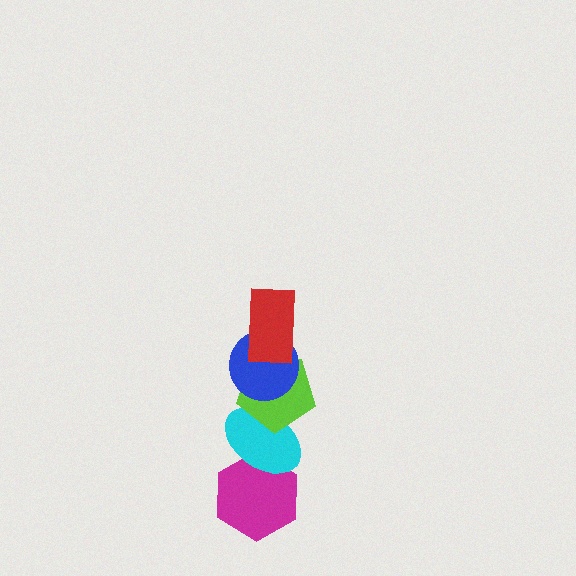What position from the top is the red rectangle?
The red rectangle is 1st from the top.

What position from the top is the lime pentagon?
The lime pentagon is 3rd from the top.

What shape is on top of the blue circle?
The red rectangle is on top of the blue circle.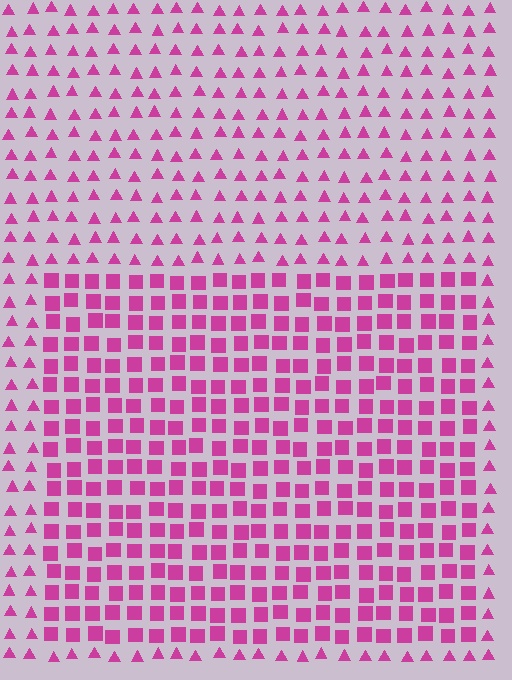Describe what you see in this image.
The image is filled with small magenta elements arranged in a uniform grid. A rectangle-shaped region contains squares, while the surrounding area contains triangles. The boundary is defined purely by the change in element shape.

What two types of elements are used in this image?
The image uses squares inside the rectangle region and triangles outside it.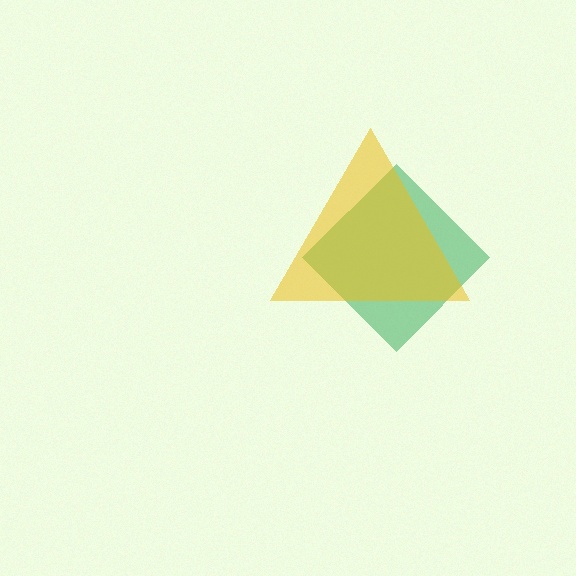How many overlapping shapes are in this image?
There are 2 overlapping shapes in the image.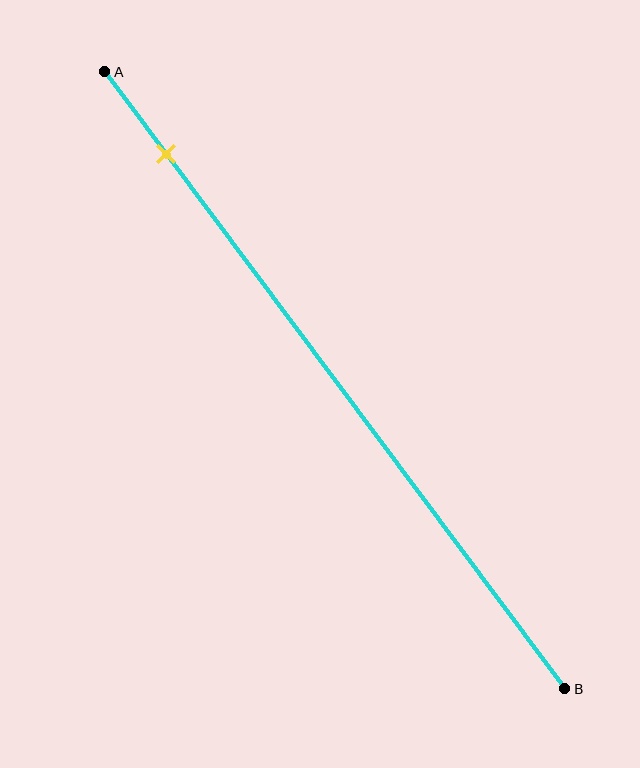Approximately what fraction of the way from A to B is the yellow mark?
The yellow mark is approximately 15% of the way from A to B.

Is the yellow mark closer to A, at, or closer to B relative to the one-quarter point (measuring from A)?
The yellow mark is closer to point A than the one-quarter point of segment AB.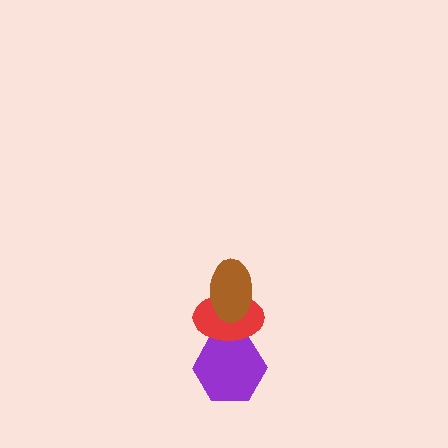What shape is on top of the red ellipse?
The brown ellipse is on top of the red ellipse.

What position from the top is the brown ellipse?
The brown ellipse is 1st from the top.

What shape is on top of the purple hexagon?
The red ellipse is on top of the purple hexagon.